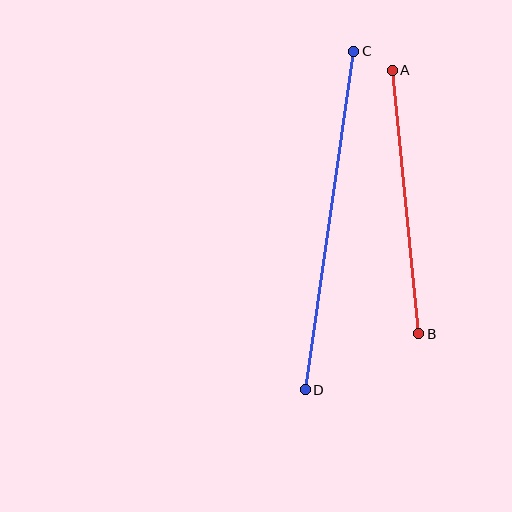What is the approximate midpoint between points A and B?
The midpoint is at approximately (405, 202) pixels.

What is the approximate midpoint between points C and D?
The midpoint is at approximately (329, 220) pixels.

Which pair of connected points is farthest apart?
Points C and D are farthest apart.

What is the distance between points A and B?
The distance is approximately 265 pixels.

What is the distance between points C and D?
The distance is approximately 342 pixels.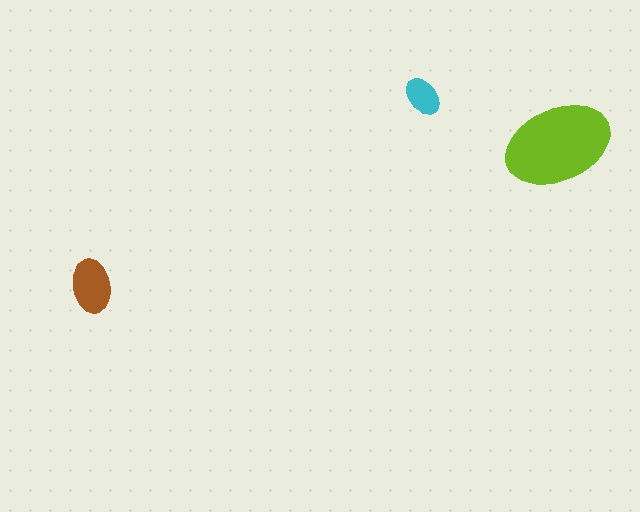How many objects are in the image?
There are 3 objects in the image.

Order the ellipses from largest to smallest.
the lime one, the brown one, the cyan one.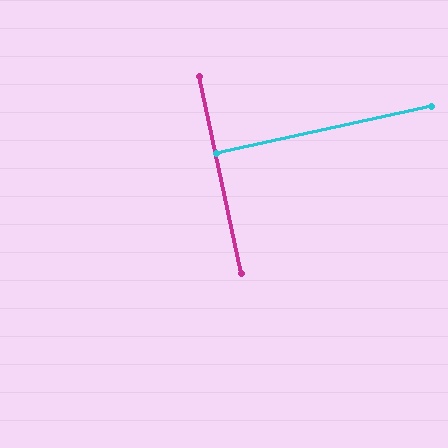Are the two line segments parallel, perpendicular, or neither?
Perpendicular — they meet at approximately 90°.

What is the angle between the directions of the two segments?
Approximately 90 degrees.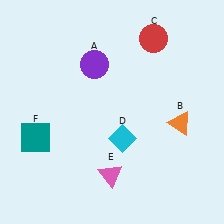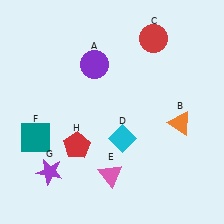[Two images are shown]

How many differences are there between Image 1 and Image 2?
There are 2 differences between the two images.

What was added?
A purple star (G), a red pentagon (H) were added in Image 2.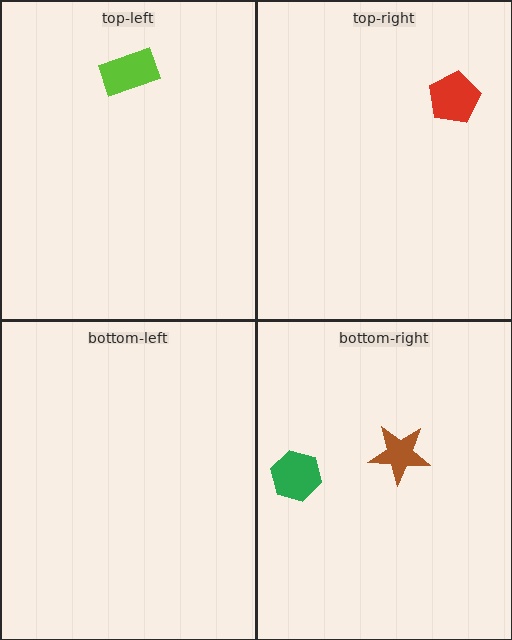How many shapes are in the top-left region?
1.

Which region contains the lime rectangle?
The top-left region.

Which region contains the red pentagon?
The top-right region.